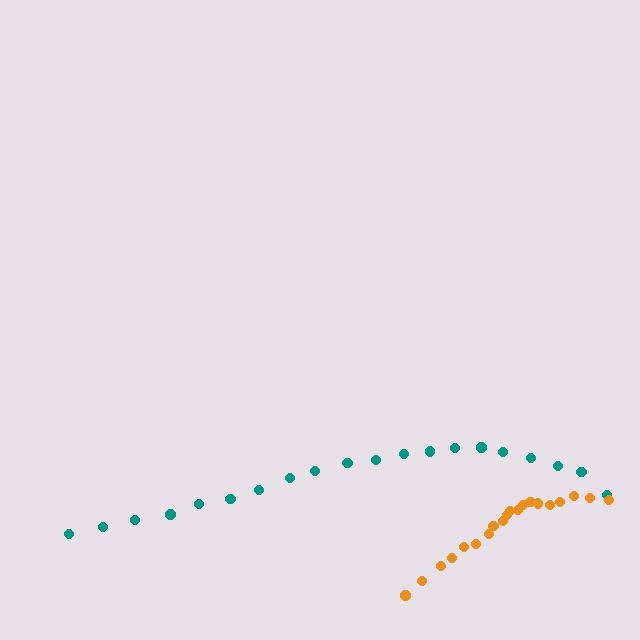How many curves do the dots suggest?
There are 2 distinct paths.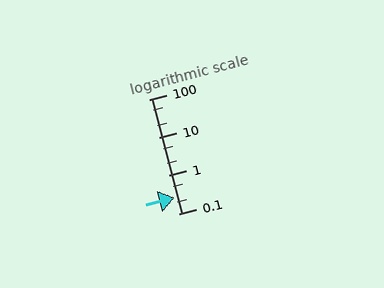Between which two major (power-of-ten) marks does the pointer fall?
The pointer is between 0.1 and 1.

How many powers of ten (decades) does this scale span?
The scale spans 3 decades, from 0.1 to 100.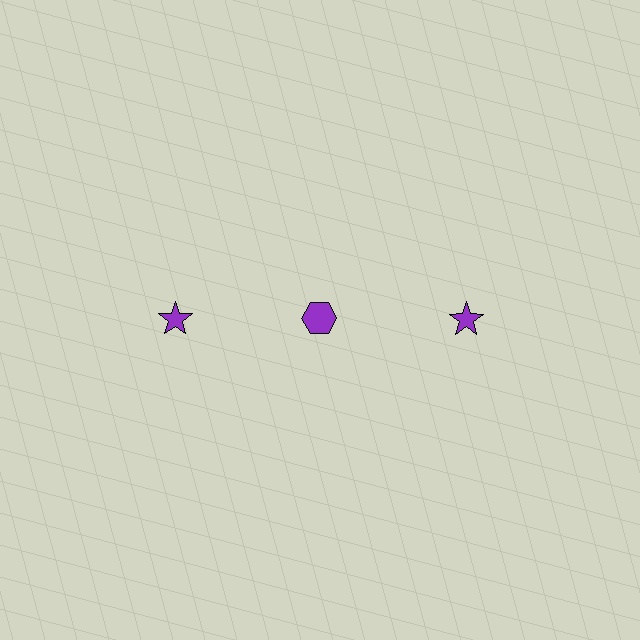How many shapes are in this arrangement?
There are 3 shapes arranged in a grid pattern.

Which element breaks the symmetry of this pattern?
The purple hexagon in the top row, second from left column breaks the symmetry. All other shapes are purple stars.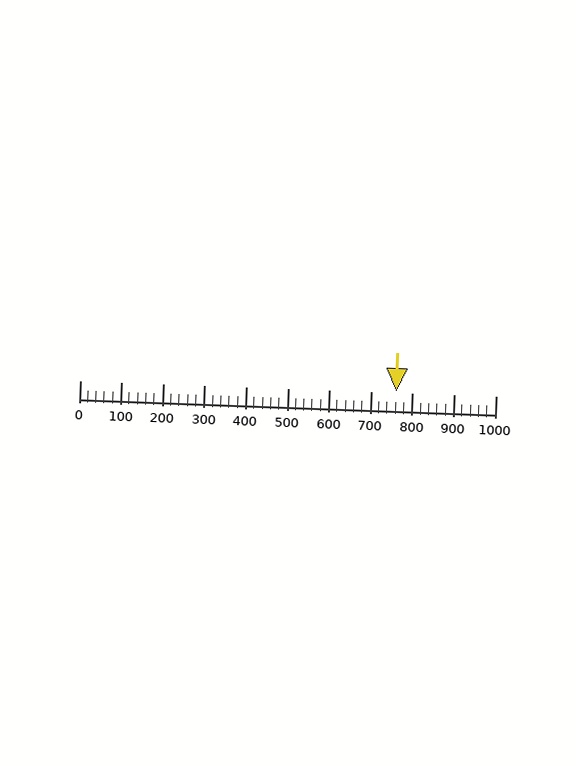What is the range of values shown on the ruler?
The ruler shows values from 0 to 1000.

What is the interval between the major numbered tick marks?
The major tick marks are spaced 100 units apart.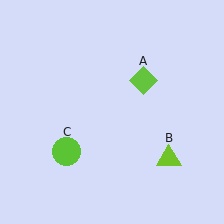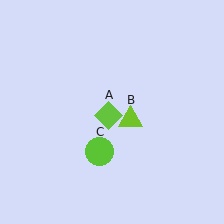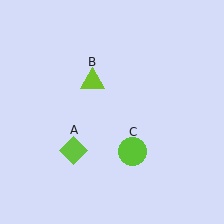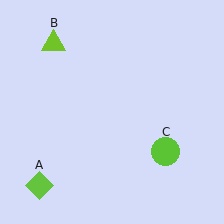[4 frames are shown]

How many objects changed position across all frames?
3 objects changed position: lime diamond (object A), lime triangle (object B), lime circle (object C).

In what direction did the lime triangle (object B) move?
The lime triangle (object B) moved up and to the left.